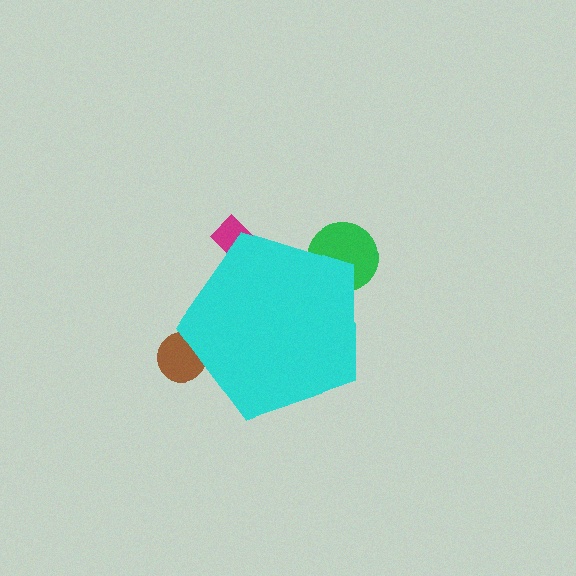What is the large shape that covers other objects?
A cyan pentagon.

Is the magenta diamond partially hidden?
Yes, the magenta diamond is partially hidden behind the cyan pentagon.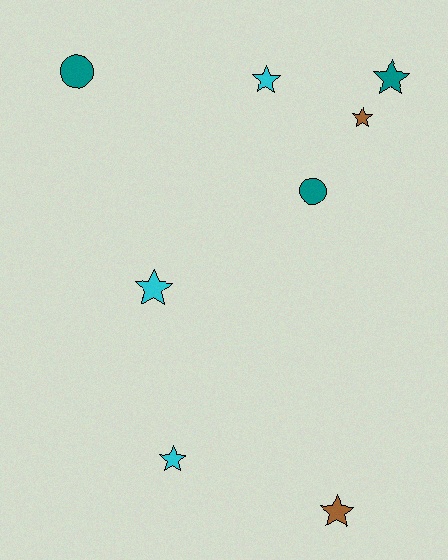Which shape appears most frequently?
Star, with 6 objects.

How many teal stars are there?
There is 1 teal star.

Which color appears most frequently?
Cyan, with 3 objects.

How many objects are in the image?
There are 8 objects.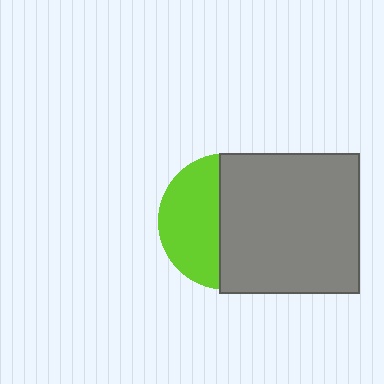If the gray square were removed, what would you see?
You would see the complete lime circle.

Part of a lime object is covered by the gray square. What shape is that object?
It is a circle.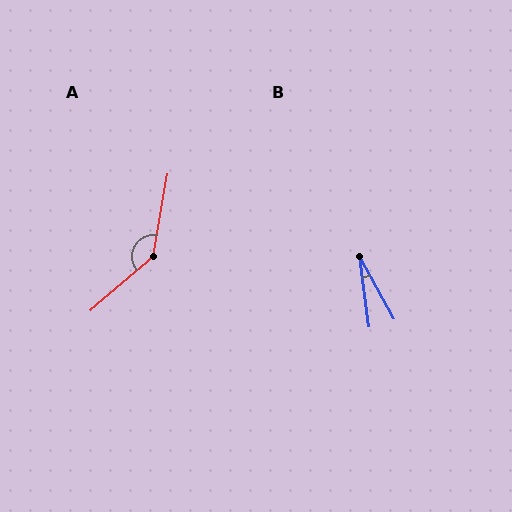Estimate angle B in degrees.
Approximately 21 degrees.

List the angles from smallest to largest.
B (21°), A (140°).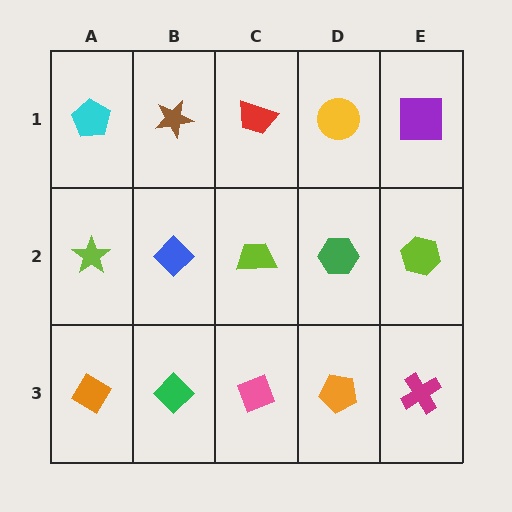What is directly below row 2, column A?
An orange diamond.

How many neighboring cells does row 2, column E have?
3.